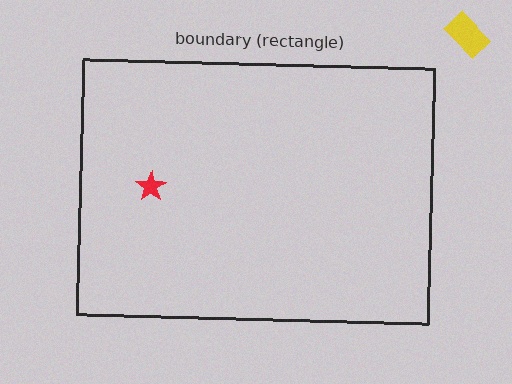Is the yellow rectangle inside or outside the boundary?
Outside.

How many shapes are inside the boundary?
1 inside, 1 outside.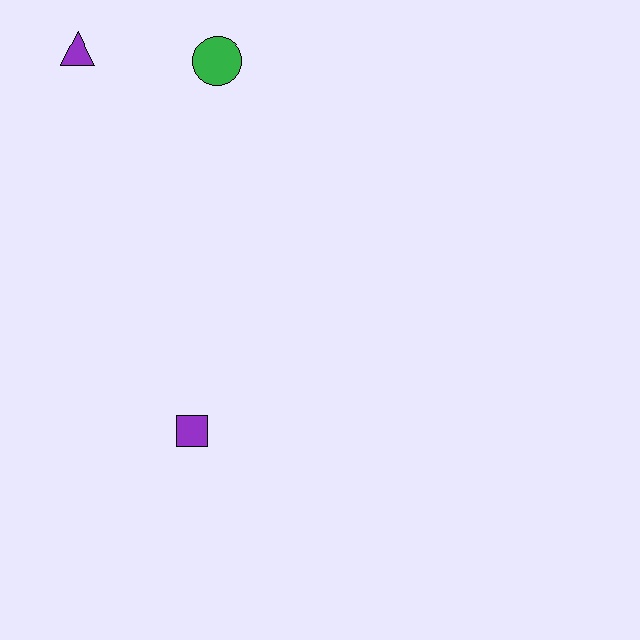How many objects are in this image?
There are 3 objects.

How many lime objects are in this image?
There are no lime objects.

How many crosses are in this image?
There are no crosses.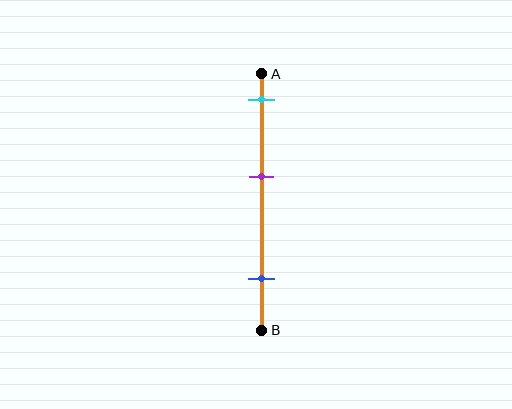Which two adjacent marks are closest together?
The cyan and purple marks are the closest adjacent pair.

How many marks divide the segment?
There are 3 marks dividing the segment.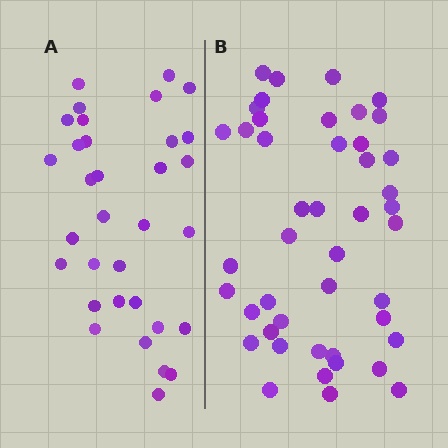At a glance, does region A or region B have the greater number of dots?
Region B (the right region) has more dots.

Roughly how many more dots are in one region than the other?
Region B has roughly 12 or so more dots than region A.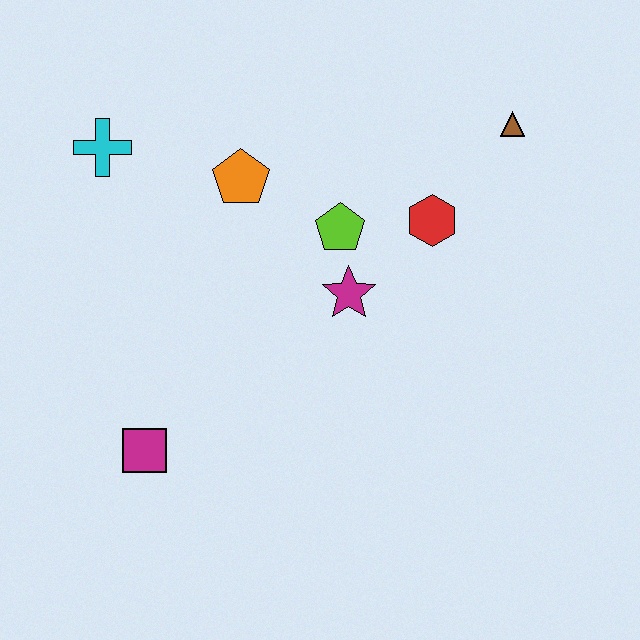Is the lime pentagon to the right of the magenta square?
Yes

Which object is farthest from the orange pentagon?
The magenta square is farthest from the orange pentagon.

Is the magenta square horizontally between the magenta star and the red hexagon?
No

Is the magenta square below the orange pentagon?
Yes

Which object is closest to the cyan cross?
The orange pentagon is closest to the cyan cross.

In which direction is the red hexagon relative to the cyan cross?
The red hexagon is to the right of the cyan cross.